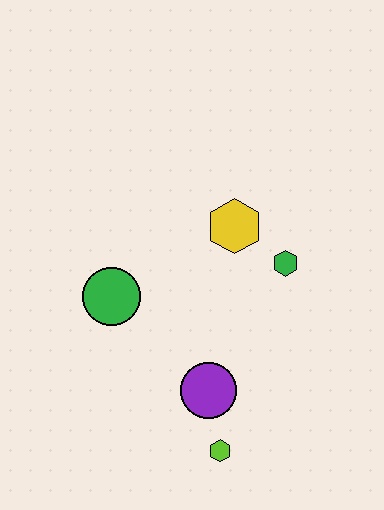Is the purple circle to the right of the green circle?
Yes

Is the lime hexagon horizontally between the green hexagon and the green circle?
Yes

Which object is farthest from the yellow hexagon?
The lime hexagon is farthest from the yellow hexagon.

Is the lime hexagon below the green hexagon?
Yes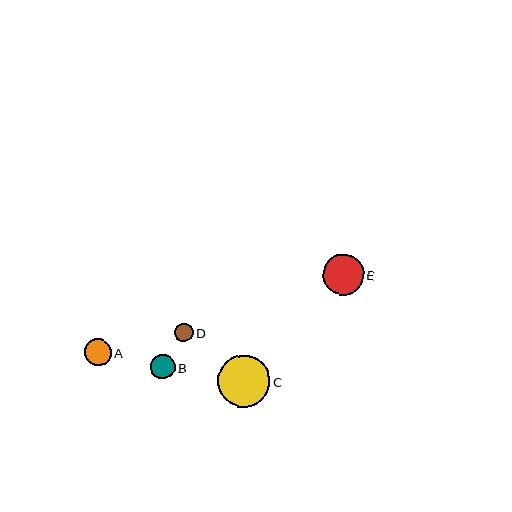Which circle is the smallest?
Circle D is the smallest with a size of approximately 18 pixels.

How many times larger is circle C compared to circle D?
Circle C is approximately 2.9 times the size of circle D.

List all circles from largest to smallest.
From largest to smallest: C, E, A, B, D.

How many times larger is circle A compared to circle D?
Circle A is approximately 1.4 times the size of circle D.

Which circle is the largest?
Circle C is the largest with a size of approximately 52 pixels.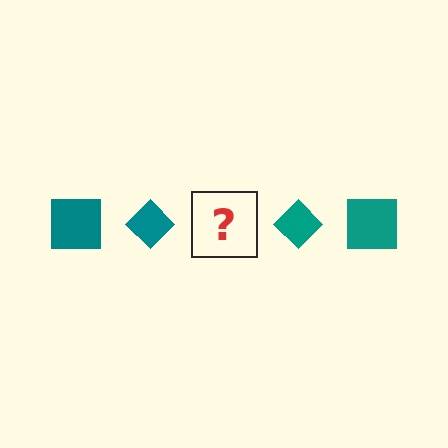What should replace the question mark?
The question mark should be replaced with a teal square.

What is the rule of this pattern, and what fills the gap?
The rule is that the pattern cycles through square, diamond shapes in teal. The gap should be filled with a teal square.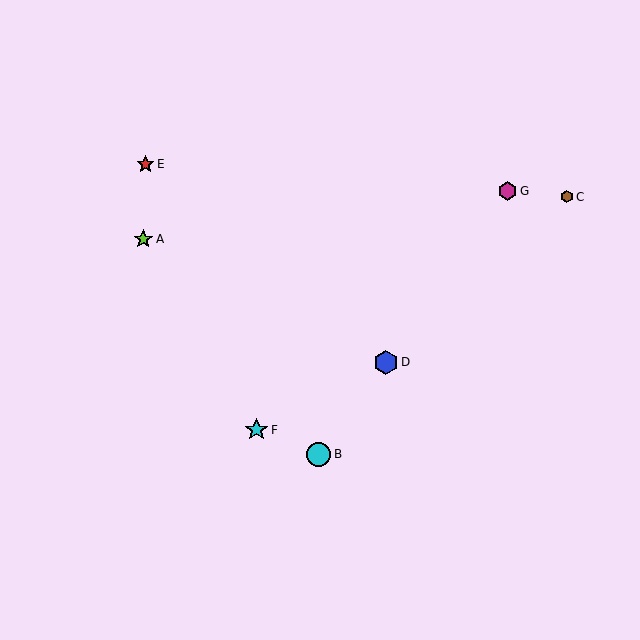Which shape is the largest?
The cyan circle (labeled B) is the largest.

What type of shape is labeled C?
Shape C is a brown hexagon.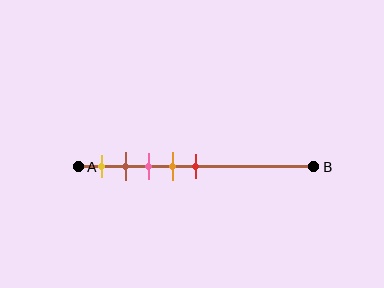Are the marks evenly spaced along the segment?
Yes, the marks are approximately evenly spaced.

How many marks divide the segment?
There are 5 marks dividing the segment.